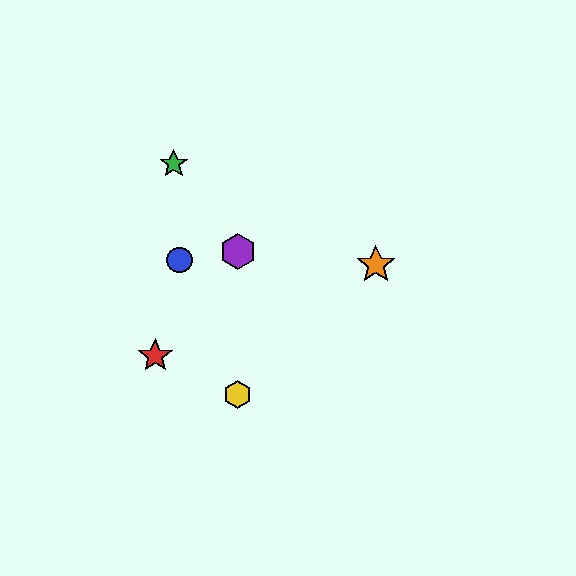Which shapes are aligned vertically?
The yellow hexagon, the purple hexagon are aligned vertically.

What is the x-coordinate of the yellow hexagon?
The yellow hexagon is at x≈238.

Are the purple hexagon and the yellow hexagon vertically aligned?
Yes, both are at x≈238.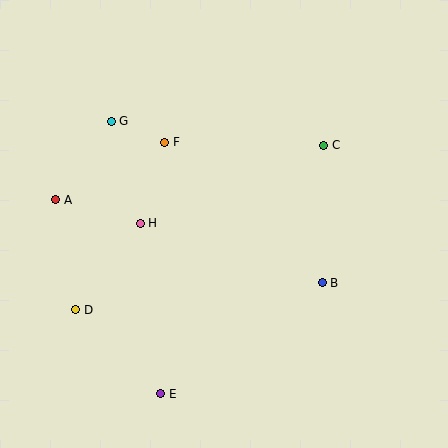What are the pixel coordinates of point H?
Point H is at (140, 223).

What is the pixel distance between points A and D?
The distance between A and D is 112 pixels.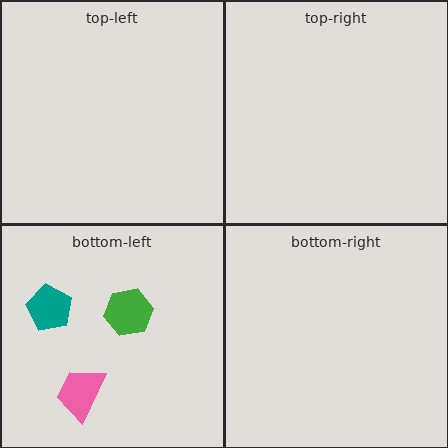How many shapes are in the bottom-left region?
3.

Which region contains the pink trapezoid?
The bottom-left region.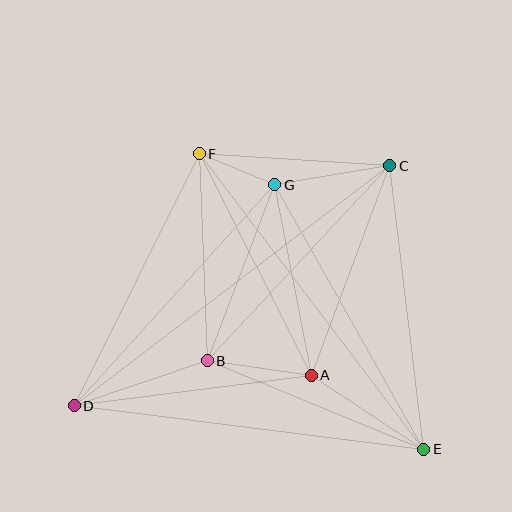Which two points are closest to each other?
Points F and G are closest to each other.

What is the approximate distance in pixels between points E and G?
The distance between E and G is approximately 304 pixels.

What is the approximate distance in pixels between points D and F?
The distance between D and F is approximately 281 pixels.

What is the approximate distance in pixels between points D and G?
The distance between D and G is approximately 298 pixels.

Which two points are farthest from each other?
Points C and D are farthest from each other.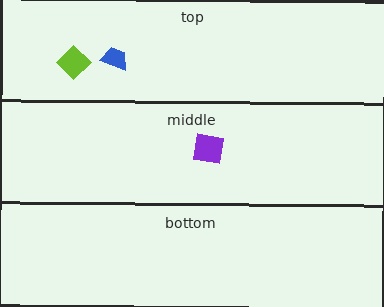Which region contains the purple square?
The middle region.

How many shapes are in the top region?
2.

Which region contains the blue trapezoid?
The top region.